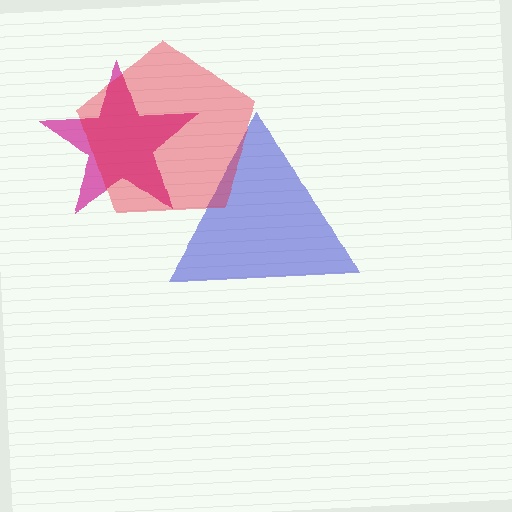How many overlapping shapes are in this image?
There are 3 overlapping shapes in the image.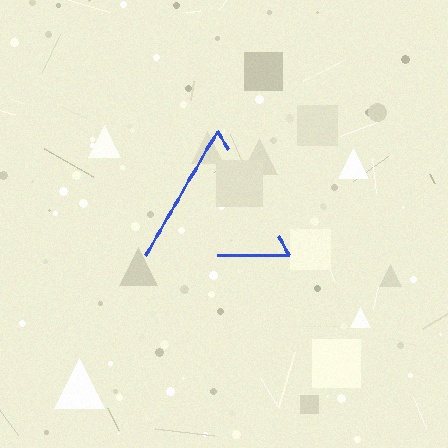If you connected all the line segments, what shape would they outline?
They would outline a triangle.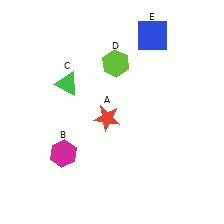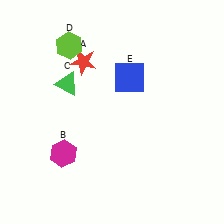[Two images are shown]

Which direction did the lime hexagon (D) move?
The lime hexagon (D) moved left.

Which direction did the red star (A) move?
The red star (A) moved up.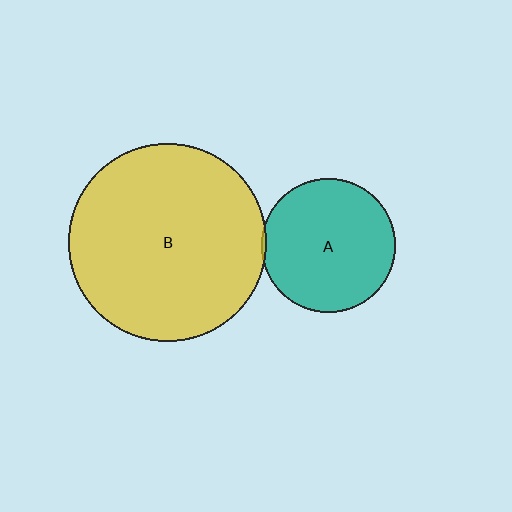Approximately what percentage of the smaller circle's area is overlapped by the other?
Approximately 5%.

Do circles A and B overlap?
Yes.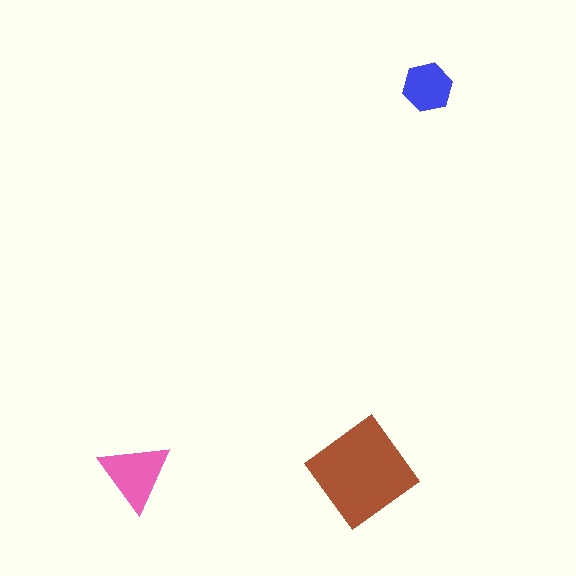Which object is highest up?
The blue hexagon is topmost.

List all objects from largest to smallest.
The brown diamond, the pink triangle, the blue hexagon.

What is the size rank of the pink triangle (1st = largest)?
2nd.